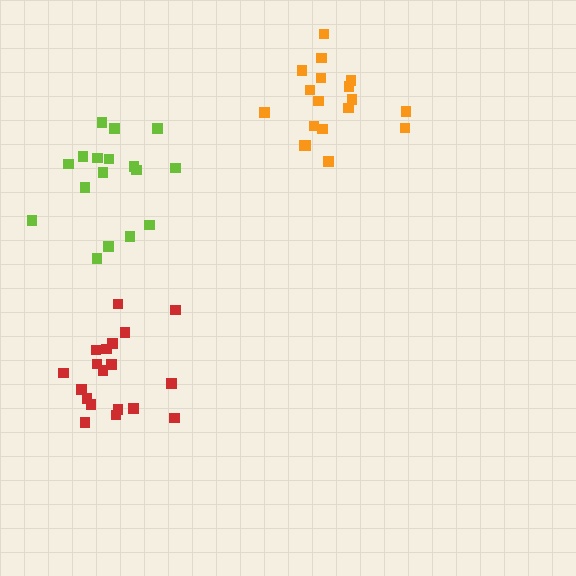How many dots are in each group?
Group 1: 18 dots, Group 2: 19 dots, Group 3: 17 dots (54 total).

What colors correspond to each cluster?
The clusters are colored: orange, red, lime.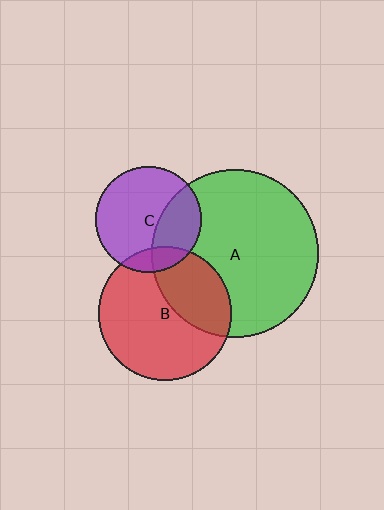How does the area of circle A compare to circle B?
Approximately 1.6 times.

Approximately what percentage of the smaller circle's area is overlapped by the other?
Approximately 35%.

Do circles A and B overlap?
Yes.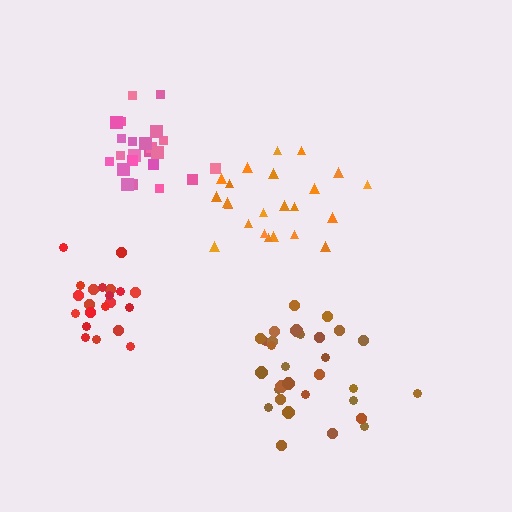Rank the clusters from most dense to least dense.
pink, red, brown, orange.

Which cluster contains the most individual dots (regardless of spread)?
Brown (30).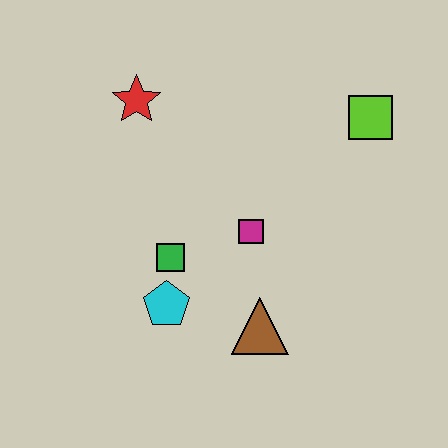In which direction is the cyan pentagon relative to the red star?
The cyan pentagon is below the red star.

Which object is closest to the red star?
The green square is closest to the red star.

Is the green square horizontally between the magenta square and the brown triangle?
No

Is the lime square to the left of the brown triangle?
No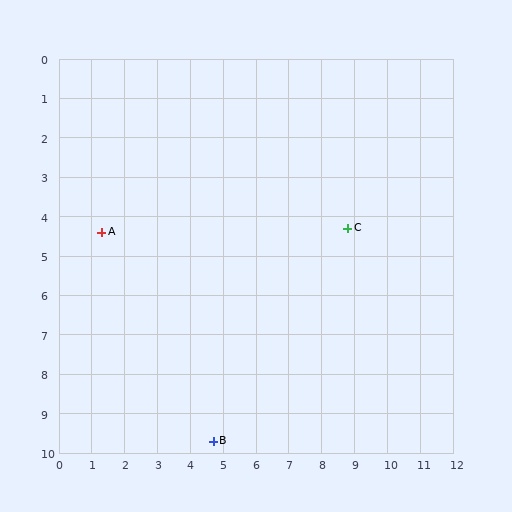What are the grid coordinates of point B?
Point B is at approximately (4.7, 9.7).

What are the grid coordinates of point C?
Point C is at approximately (8.8, 4.3).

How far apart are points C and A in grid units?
Points C and A are about 7.5 grid units apart.